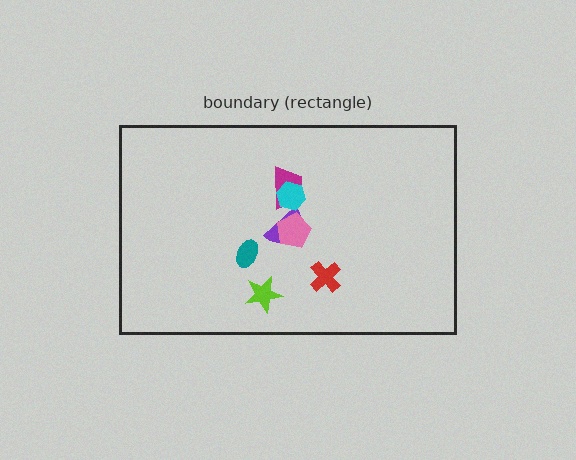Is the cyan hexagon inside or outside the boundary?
Inside.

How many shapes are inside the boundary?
7 inside, 0 outside.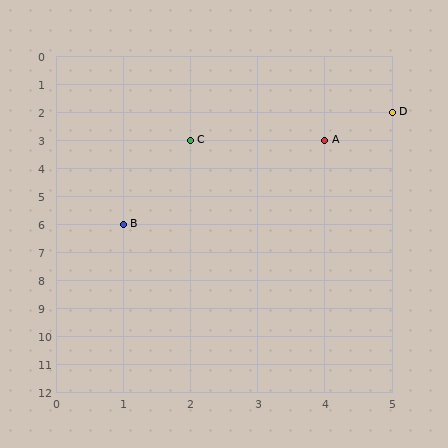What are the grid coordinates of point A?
Point A is at grid coordinates (4, 3).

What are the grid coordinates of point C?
Point C is at grid coordinates (2, 3).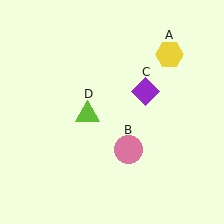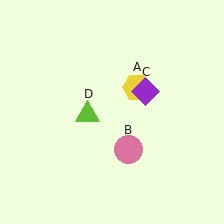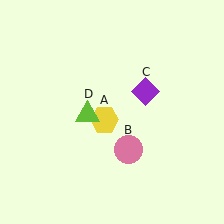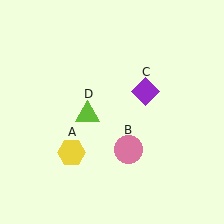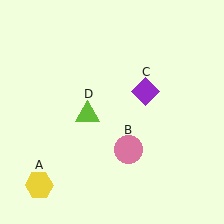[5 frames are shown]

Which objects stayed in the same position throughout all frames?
Pink circle (object B) and purple diamond (object C) and lime triangle (object D) remained stationary.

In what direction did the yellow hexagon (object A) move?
The yellow hexagon (object A) moved down and to the left.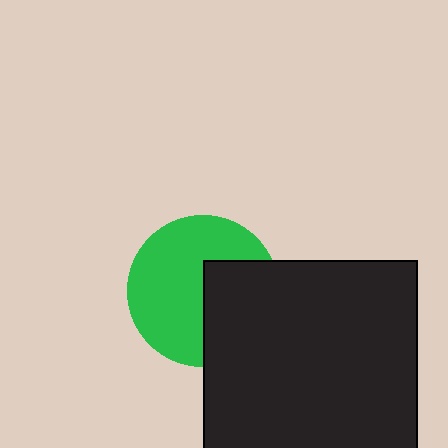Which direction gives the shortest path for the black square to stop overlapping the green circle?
Moving right gives the shortest separation.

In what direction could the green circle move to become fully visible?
The green circle could move left. That would shift it out from behind the black square entirely.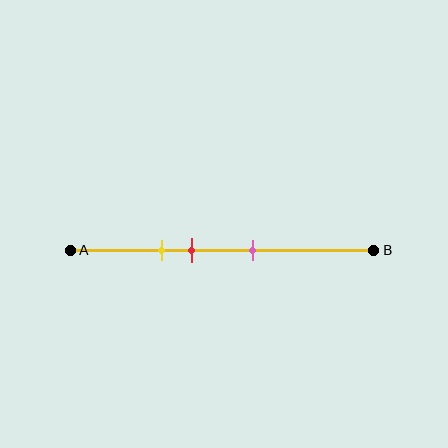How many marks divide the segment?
There are 3 marks dividing the segment.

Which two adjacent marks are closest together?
The yellow and red marks are the closest adjacent pair.